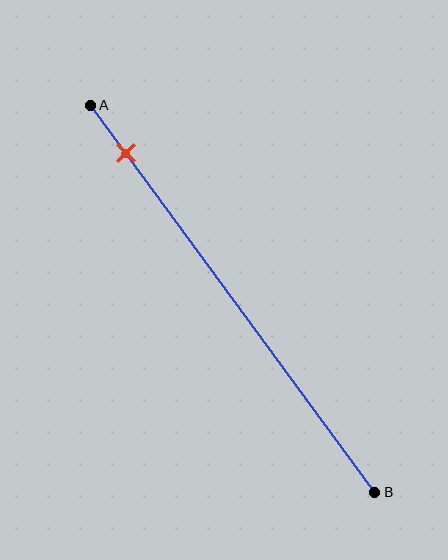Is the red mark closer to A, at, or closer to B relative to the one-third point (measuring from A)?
The red mark is closer to point A than the one-third point of segment AB.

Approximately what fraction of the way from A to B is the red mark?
The red mark is approximately 10% of the way from A to B.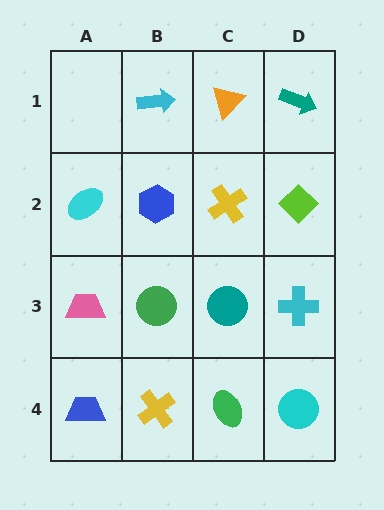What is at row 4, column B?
A yellow cross.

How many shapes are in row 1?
3 shapes.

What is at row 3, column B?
A green circle.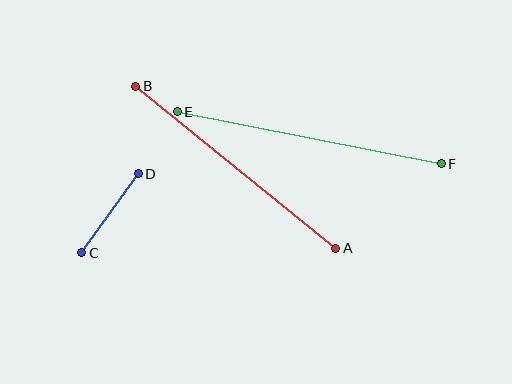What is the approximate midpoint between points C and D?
The midpoint is at approximately (110, 213) pixels.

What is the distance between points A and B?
The distance is approximately 257 pixels.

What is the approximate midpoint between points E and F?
The midpoint is at approximately (309, 138) pixels.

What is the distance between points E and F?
The distance is approximately 269 pixels.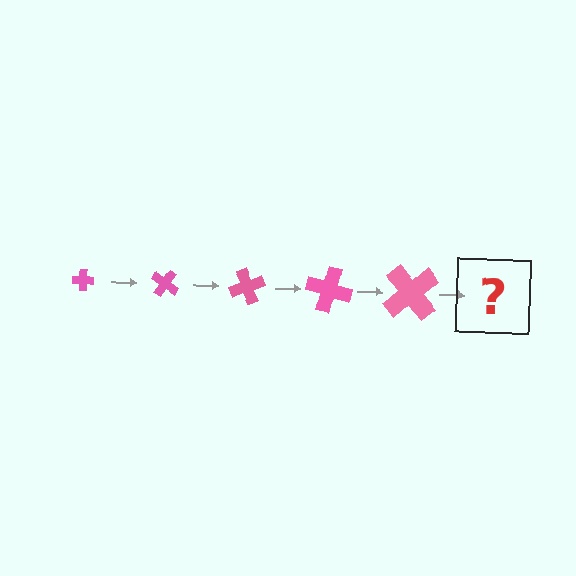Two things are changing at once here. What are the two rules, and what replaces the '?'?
The two rules are that the cross grows larger each step and it rotates 35 degrees each step. The '?' should be a cross, larger than the previous one and rotated 175 degrees from the start.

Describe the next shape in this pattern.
It should be a cross, larger than the previous one and rotated 175 degrees from the start.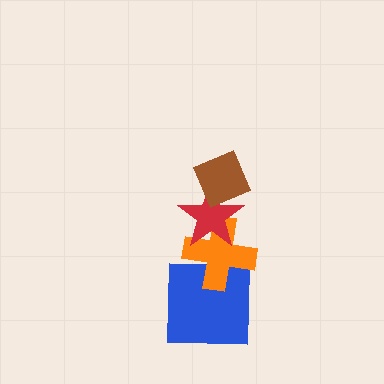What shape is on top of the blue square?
The orange cross is on top of the blue square.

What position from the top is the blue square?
The blue square is 4th from the top.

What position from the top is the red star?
The red star is 2nd from the top.